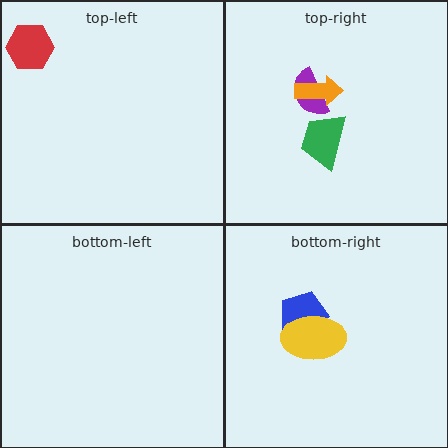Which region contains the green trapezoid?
The top-right region.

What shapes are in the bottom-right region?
The blue pentagon, the yellow ellipse.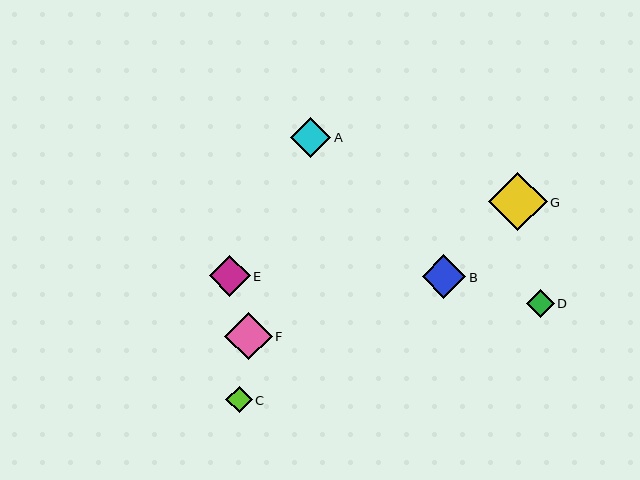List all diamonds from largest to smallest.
From largest to smallest: G, F, B, E, A, D, C.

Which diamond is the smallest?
Diamond C is the smallest with a size of approximately 27 pixels.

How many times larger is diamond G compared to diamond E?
Diamond G is approximately 1.4 times the size of diamond E.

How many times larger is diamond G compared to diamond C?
Diamond G is approximately 2.2 times the size of diamond C.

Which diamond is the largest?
Diamond G is the largest with a size of approximately 59 pixels.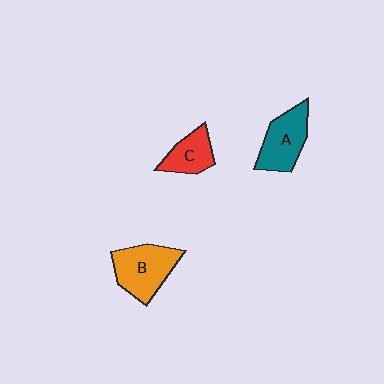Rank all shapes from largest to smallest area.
From largest to smallest: B (orange), A (teal), C (red).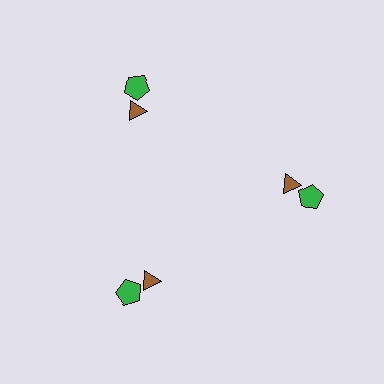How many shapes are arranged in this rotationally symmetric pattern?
There are 6 shapes, arranged in 3 groups of 2.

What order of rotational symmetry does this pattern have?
This pattern has 3-fold rotational symmetry.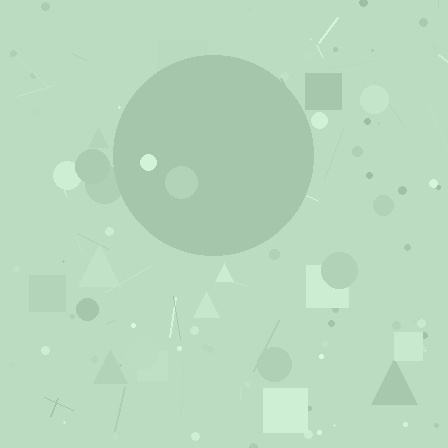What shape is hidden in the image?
A circle is hidden in the image.